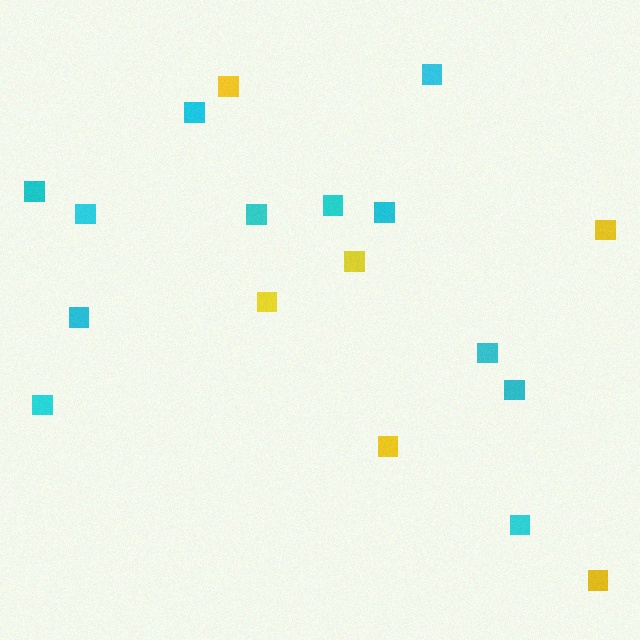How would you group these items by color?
There are 2 groups: one group of cyan squares (12) and one group of yellow squares (6).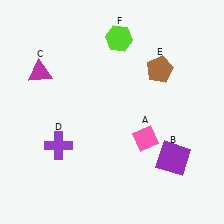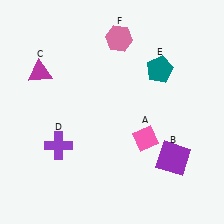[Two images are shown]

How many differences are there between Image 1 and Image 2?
There are 2 differences between the two images.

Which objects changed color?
E changed from brown to teal. F changed from lime to pink.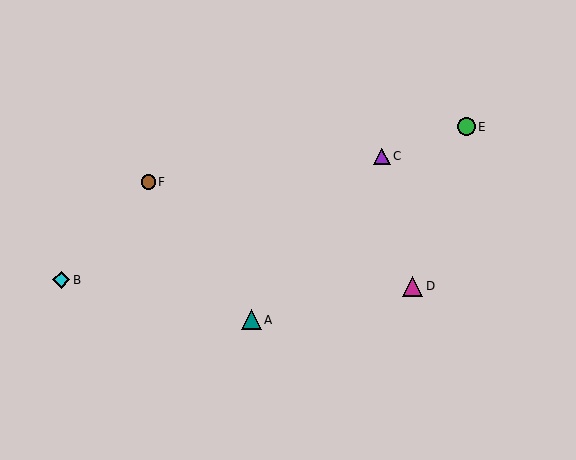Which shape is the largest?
The magenta triangle (labeled D) is the largest.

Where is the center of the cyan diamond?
The center of the cyan diamond is at (61, 280).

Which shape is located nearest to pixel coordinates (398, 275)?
The magenta triangle (labeled D) at (413, 286) is nearest to that location.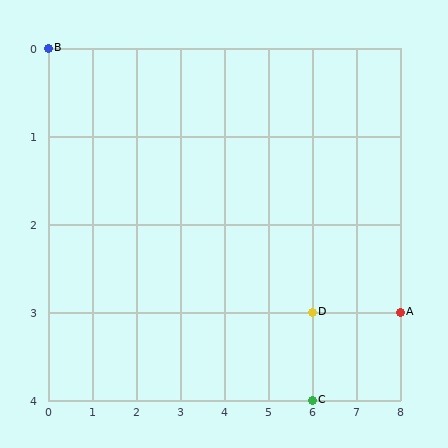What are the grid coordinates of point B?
Point B is at grid coordinates (0, 0).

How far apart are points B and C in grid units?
Points B and C are 6 columns and 4 rows apart (about 7.2 grid units diagonally).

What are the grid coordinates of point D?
Point D is at grid coordinates (6, 3).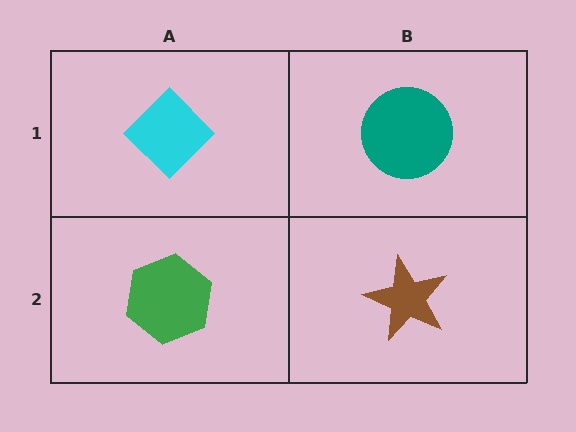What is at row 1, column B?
A teal circle.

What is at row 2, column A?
A green hexagon.